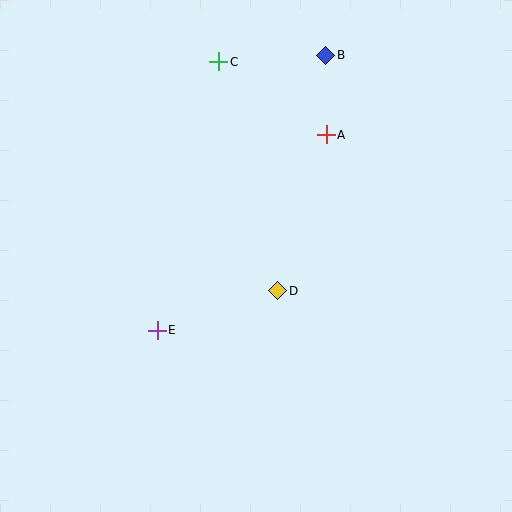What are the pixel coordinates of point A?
Point A is at (326, 135).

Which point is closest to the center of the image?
Point D at (278, 291) is closest to the center.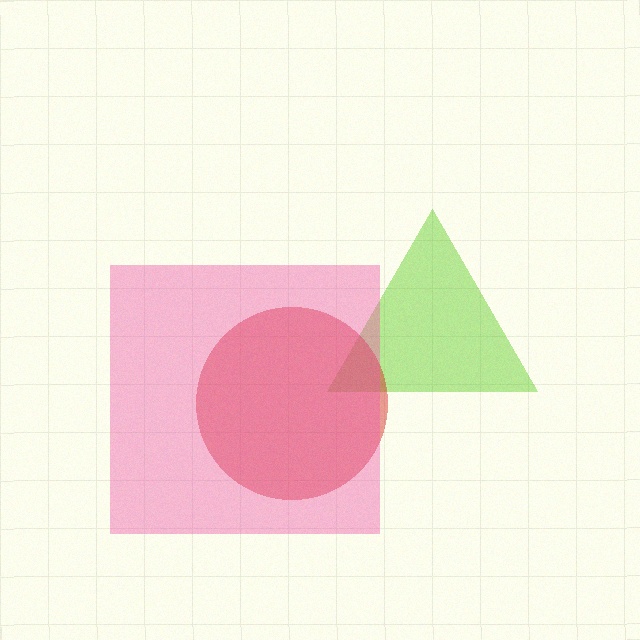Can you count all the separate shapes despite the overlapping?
Yes, there are 3 separate shapes.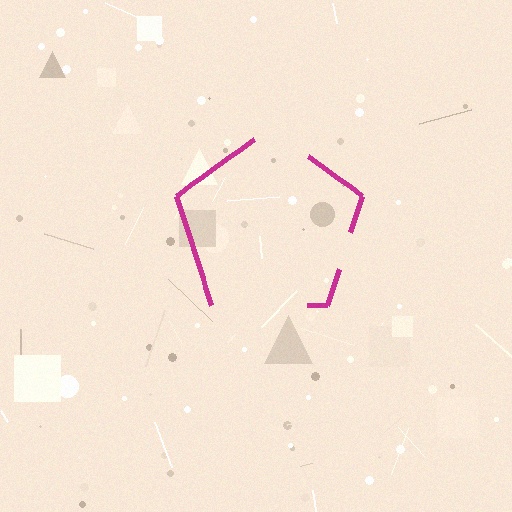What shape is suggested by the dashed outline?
The dashed outline suggests a pentagon.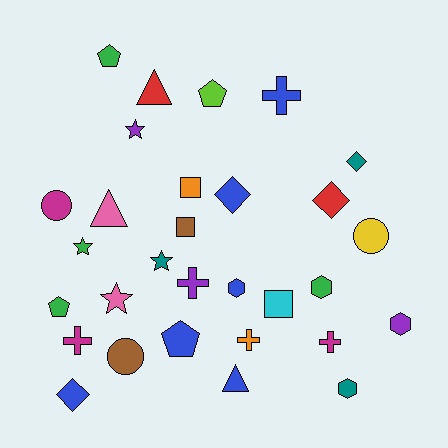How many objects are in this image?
There are 30 objects.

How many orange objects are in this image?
There are 2 orange objects.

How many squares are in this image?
There are 3 squares.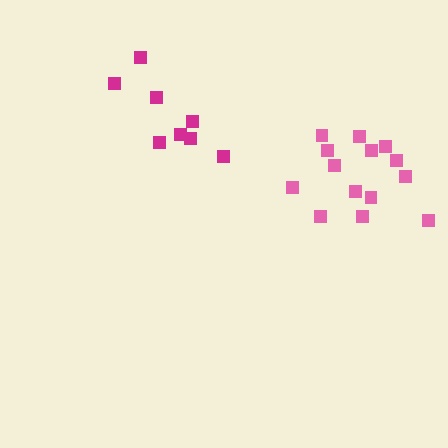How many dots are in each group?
Group 1: 14 dots, Group 2: 8 dots (22 total).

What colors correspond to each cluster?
The clusters are colored: pink, magenta.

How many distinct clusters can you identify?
There are 2 distinct clusters.